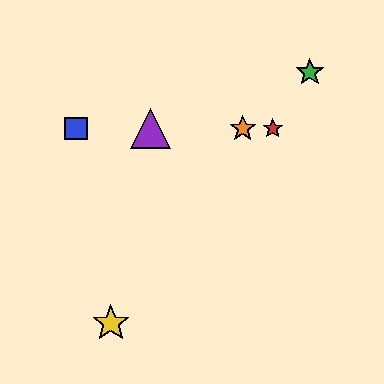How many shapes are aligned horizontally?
4 shapes (the red star, the blue square, the purple triangle, the orange star) are aligned horizontally.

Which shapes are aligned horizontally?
The red star, the blue square, the purple triangle, the orange star are aligned horizontally.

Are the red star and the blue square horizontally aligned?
Yes, both are at y≈129.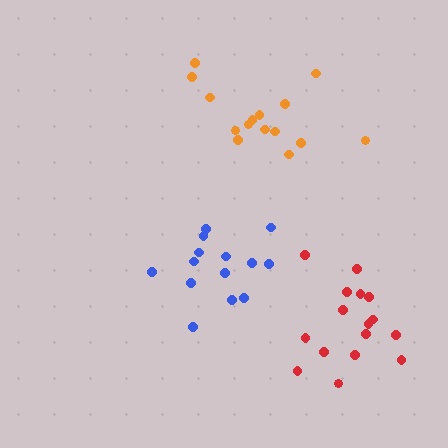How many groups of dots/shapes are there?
There are 3 groups.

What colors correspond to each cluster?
The clusters are colored: red, blue, orange.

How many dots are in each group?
Group 1: 16 dots, Group 2: 14 dots, Group 3: 15 dots (45 total).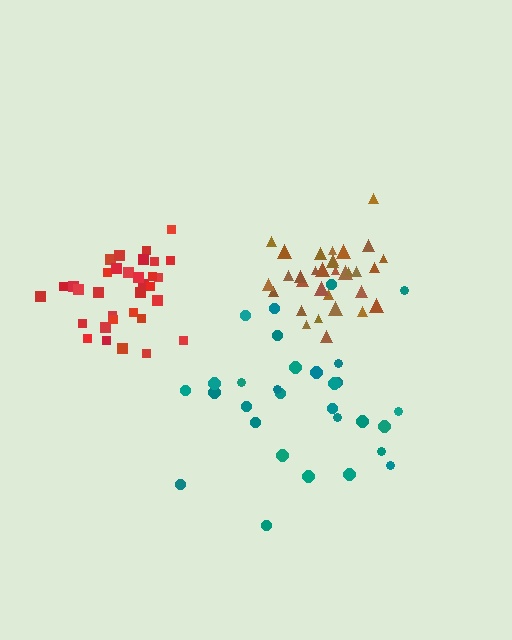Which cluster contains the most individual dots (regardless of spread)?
Red (34).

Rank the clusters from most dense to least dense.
brown, red, teal.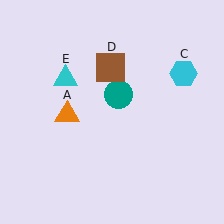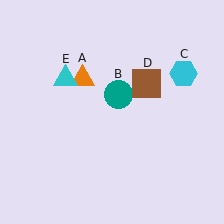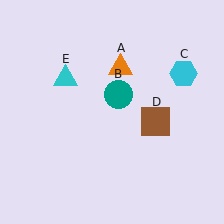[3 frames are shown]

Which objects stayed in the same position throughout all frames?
Teal circle (object B) and cyan hexagon (object C) and cyan triangle (object E) remained stationary.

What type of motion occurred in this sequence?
The orange triangle (object A), brown square (object D) rotated clockwise around the center of the scene.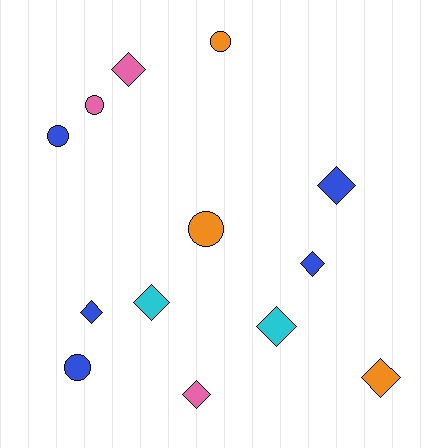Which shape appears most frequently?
Diamond, with 8 objects.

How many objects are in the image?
There are 13 objects.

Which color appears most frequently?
Blue, with 5 objects.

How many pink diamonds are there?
There are 2 pink diamonds.